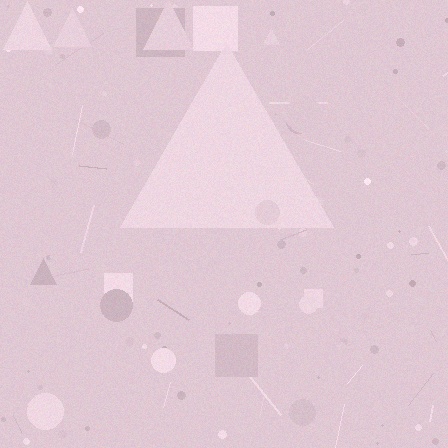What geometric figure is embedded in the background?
A triangle is embedded in the background.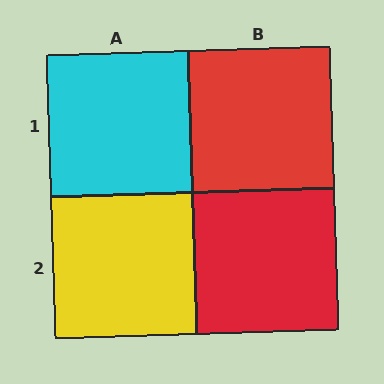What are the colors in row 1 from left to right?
Cyan, red.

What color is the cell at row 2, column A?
Yellow.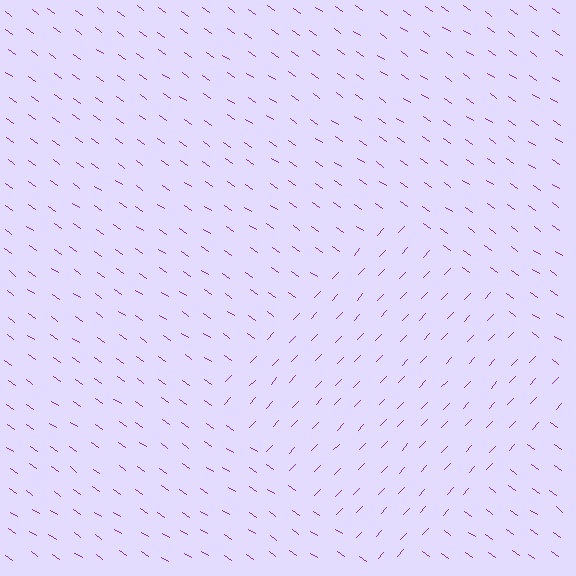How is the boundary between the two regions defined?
The boundary is defined purely by a change in line orientation (approximately 82 degrees difference). All lines are the same color and thickness.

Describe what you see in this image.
The image is filled with small purple line segments. A diamond region in the image has lines oriented differently from the surrounding lines, creating a visible texture boundary.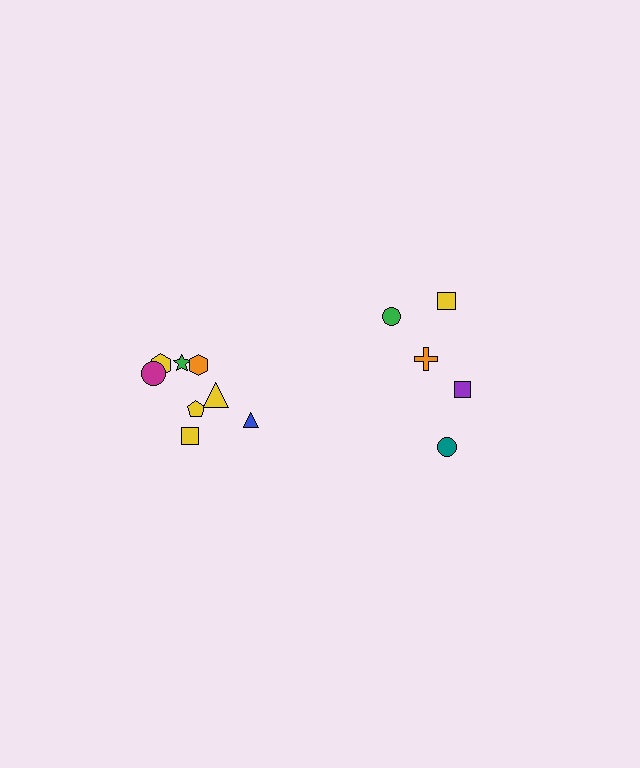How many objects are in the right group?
There are 5 objects.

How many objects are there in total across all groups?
There are 13 objects.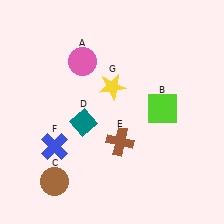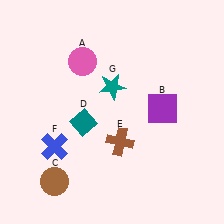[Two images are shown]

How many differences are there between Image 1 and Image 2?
There are 2 differences between the two images.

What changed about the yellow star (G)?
In Image 1, G is yellow. In Image 2, it changed to teal.